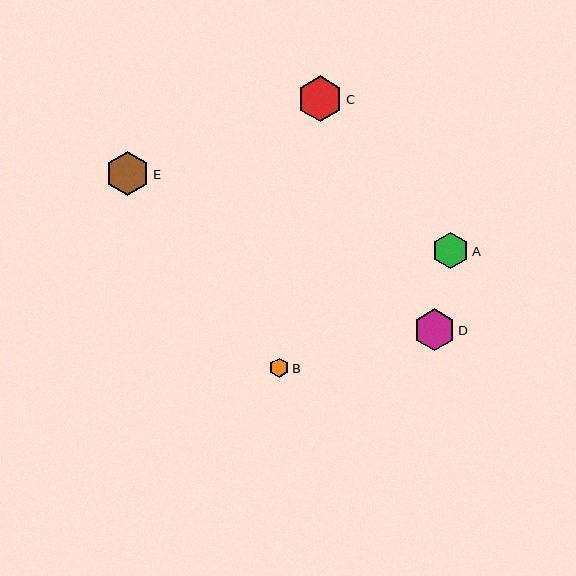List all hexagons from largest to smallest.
From largest to smallest: C, E, D, A, B.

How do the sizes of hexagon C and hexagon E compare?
Hexagon C and hexagon E are approximately the same size.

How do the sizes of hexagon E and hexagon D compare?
Hexagon E and hexagon D are approximately the same size.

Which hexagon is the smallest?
Hexagon B is the smallest with a size of approximately 19 pixels.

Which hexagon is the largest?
Hexagon C is the largest with a size of approximately 46 pixels.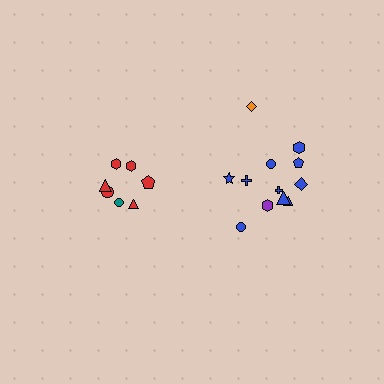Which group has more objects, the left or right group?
The right group.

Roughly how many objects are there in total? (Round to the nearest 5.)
Roughly 20 objects in total.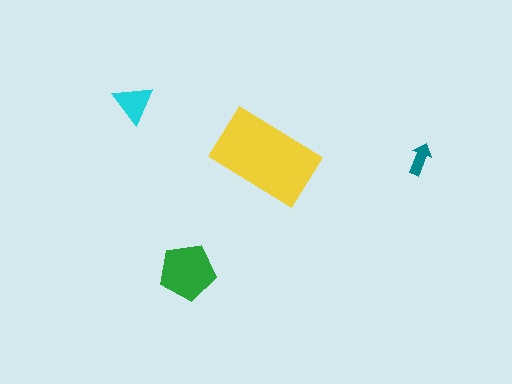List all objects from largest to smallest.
The yellow rectangle, the green pentagon, the cyan triangle, the teal arrow.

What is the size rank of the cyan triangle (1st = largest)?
3rd.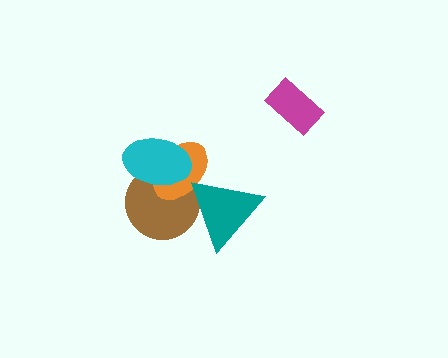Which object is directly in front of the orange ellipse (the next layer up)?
The teal triangle is directly in front of the orange ellipse.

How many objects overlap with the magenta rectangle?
0 objects overlap with the magenta rectangle.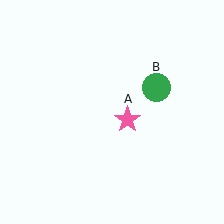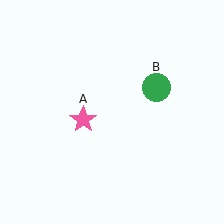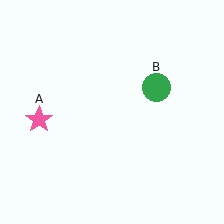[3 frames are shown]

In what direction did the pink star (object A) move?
The pink star (object A) moved left.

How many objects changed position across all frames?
1 object changed position: pink star (object A).